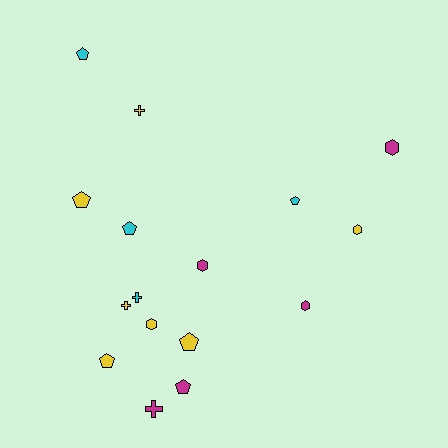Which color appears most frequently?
Yellow, with 7 objects.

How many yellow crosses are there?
There are 2 yellow crosses.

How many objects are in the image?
There are 16 objects.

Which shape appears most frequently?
Pentagon, with 7 objects.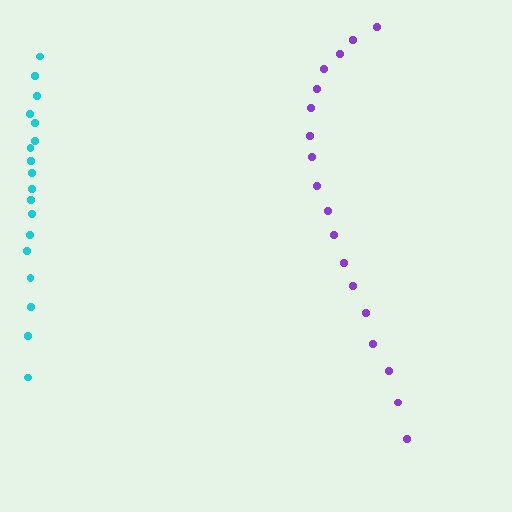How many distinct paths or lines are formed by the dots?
There are 2 distinct paths.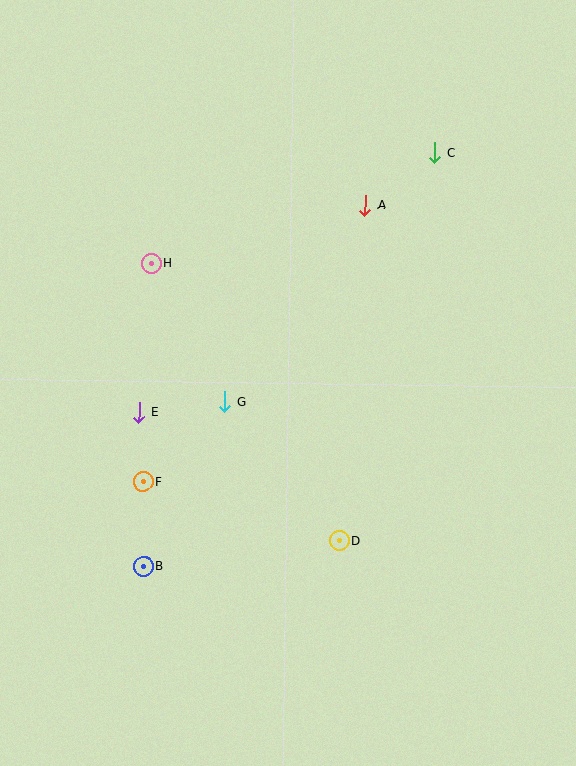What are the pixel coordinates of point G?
Point G is at (224, 402).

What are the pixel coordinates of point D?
Point D is at (339, 540).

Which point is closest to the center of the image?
Point G at (224, 402) is closest to the center.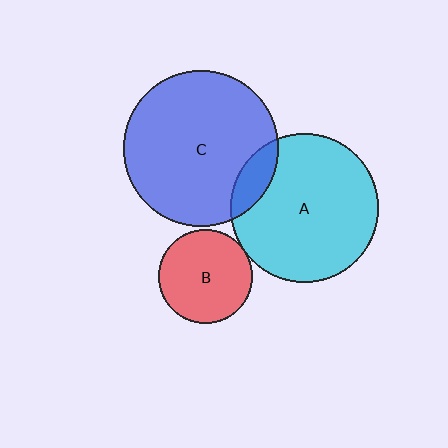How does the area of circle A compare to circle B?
Approximately 2.5 times.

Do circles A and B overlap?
Yes.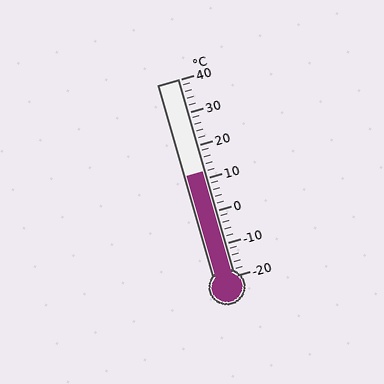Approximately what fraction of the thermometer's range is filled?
The thermometer is filled to approximately 55% of its range.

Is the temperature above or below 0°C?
The temperature is above 0°C.